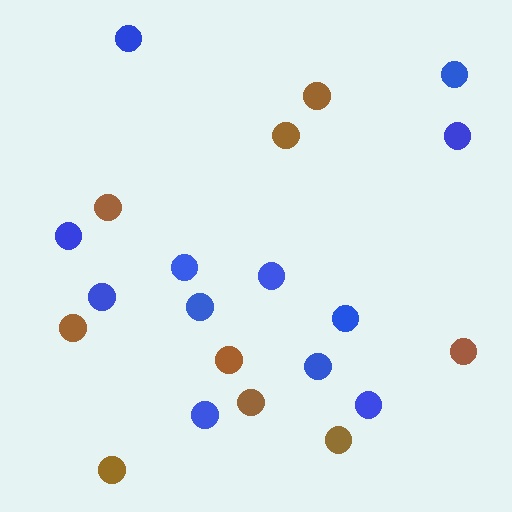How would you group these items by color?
There are 2 groups: one group of blue circles (12) and one group of brown circles (9).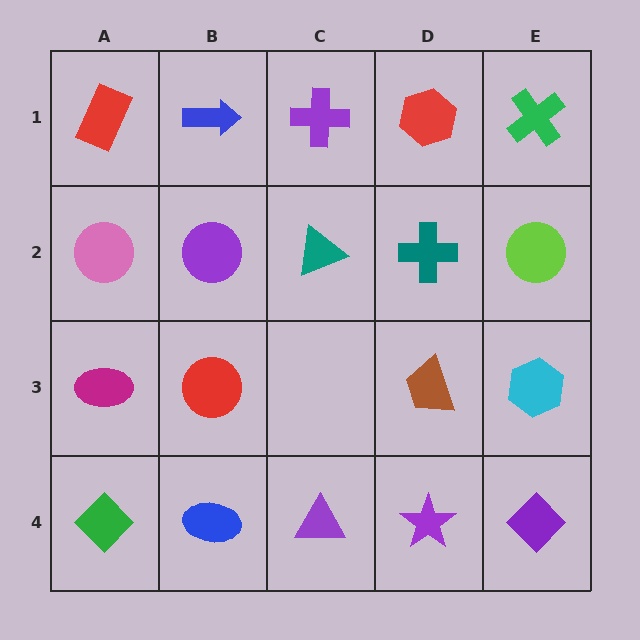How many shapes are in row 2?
5 shapes.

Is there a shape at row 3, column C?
No, that cell is empty.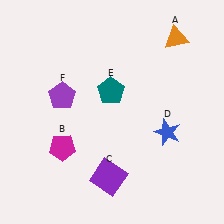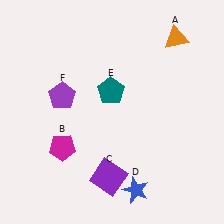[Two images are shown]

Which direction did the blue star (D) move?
The blue star (D) moved down.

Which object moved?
The blue star (D) moved down.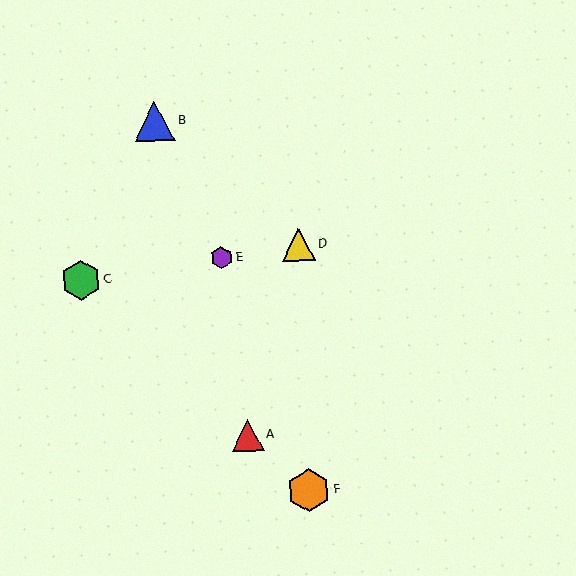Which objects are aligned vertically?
Objects D, F are aligned vertically.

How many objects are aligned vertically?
2 objects (D, F) are aligned vertically.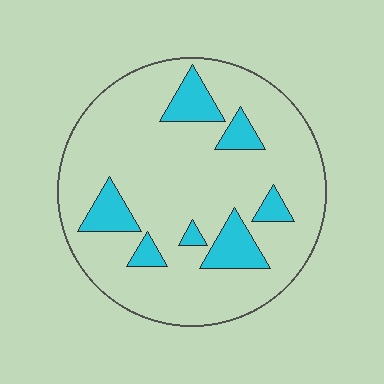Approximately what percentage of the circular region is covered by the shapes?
Approximately 15%.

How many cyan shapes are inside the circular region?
7.